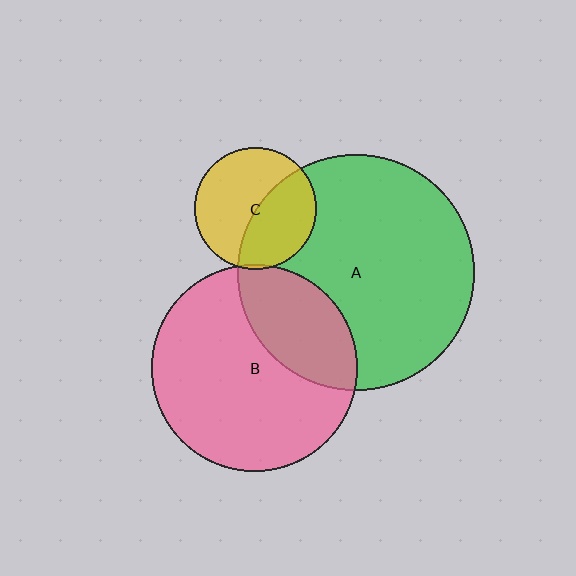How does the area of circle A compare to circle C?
Approximately 3.7 times.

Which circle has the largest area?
Circle A (green).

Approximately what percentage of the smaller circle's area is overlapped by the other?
Approximately 30%.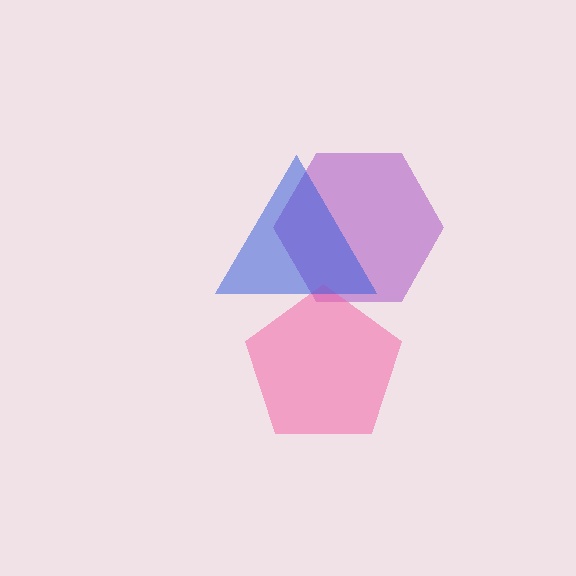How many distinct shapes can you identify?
There are 3 distinct shapes: a purple hexagon, a pink pentagon, a blue triangle.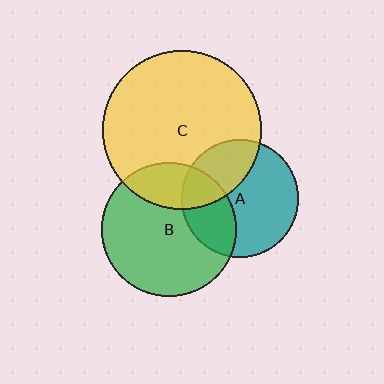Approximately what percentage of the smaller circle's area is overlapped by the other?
Approximately 25%.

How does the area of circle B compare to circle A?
Approximately 1.3 times.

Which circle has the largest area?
Circle C (yellow).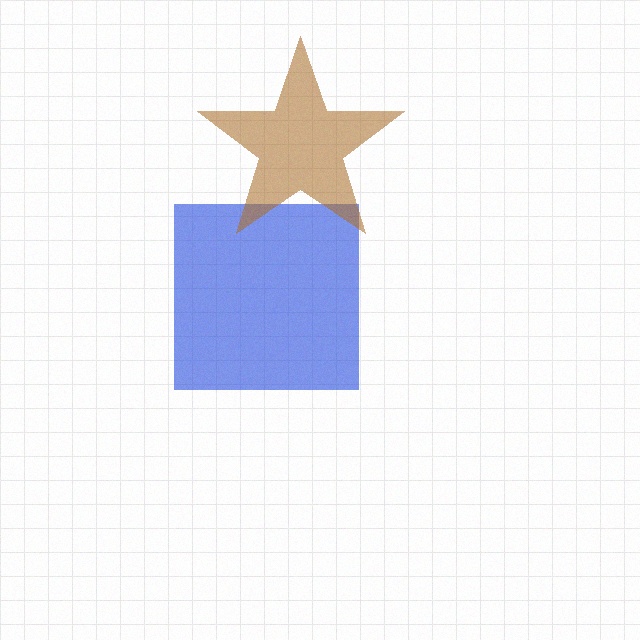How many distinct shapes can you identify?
There are 2 distinct shapes: a blue square, a brown star.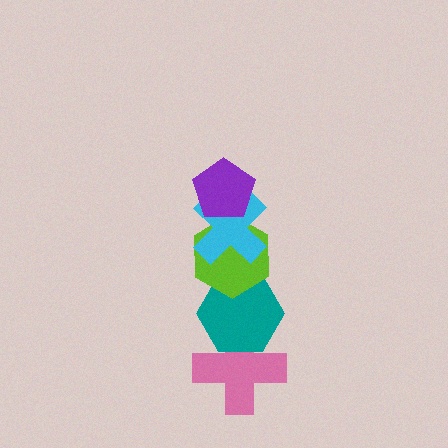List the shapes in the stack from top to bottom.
From top to bottom: the purple pentagon, the cyan cross, the lime hexagon, the teal hexagon, the pink cross.